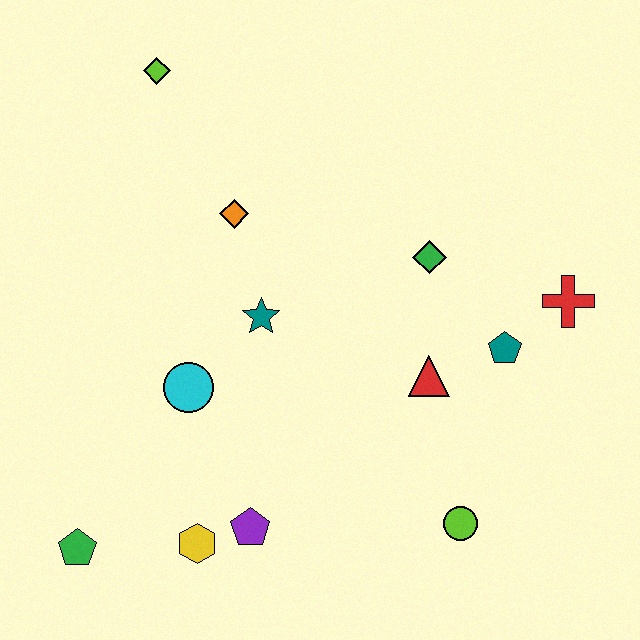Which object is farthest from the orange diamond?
The lime circle is farthest from the orange diamond.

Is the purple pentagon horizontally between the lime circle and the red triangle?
No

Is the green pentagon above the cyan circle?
No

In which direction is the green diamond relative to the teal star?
The green diamond is to the right of the teal star.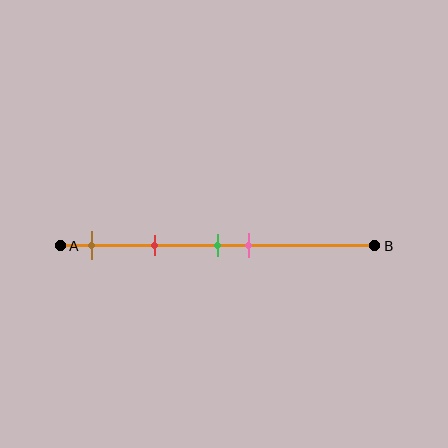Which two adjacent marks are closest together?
The green and pink marks are the closest adjacent pair.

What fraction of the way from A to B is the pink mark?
The pink mark is approximately 60% (0.6) of the way from A to B.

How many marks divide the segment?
There are 4 marks dividing the segment.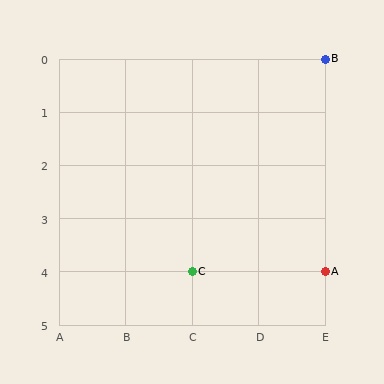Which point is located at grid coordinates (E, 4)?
Point A is at (E, 4).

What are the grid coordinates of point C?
Point C is at grid coordinates (C, 4).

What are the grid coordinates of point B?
Point B is at grid coordinates (E, 0).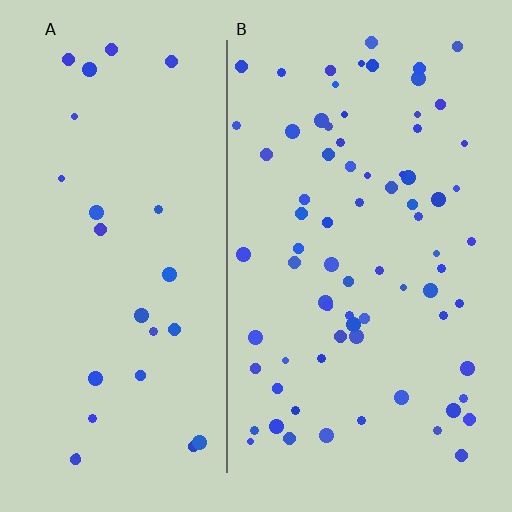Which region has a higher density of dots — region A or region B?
B (the right).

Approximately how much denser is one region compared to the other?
Approximately 2.8× — region B over region A.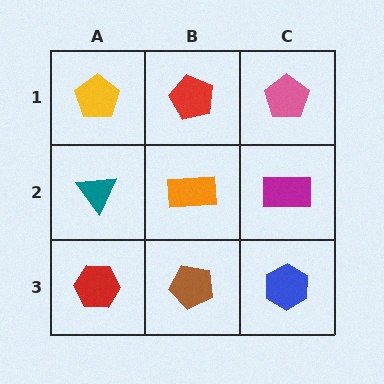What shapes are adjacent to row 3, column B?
An orange rectangle (row 2, column B), a red hexagon (row 3, column A), a blue hexagon (row 3, column C).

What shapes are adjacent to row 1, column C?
A magenta rectangle (row 2, column C), a red pentagon (row 1, column B).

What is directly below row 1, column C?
A magenta rectangle.